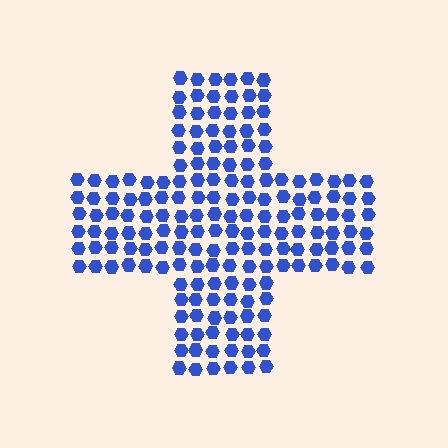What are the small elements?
The small elements are hexagons.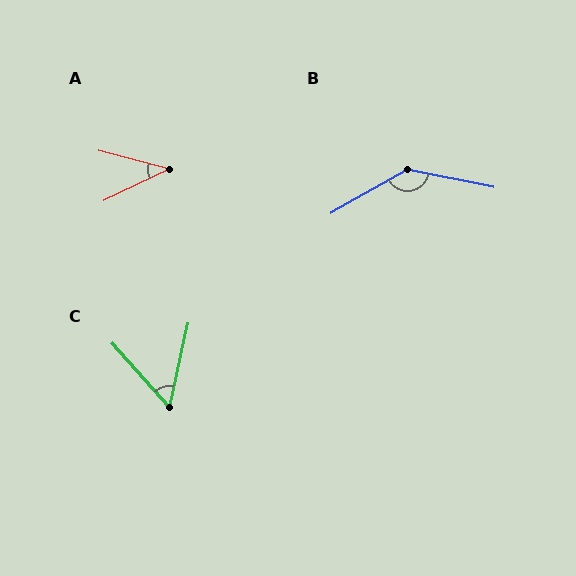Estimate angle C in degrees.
Approximately 54 degrees.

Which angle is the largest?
B, at approximately 139 degrees.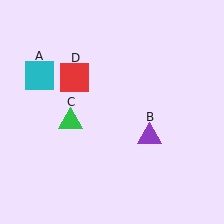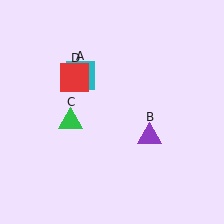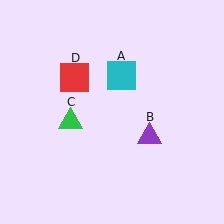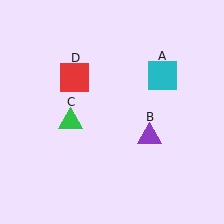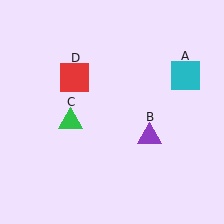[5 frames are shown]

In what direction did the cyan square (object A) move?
The cyan square (object A) moved right.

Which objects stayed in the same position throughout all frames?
Purple triangle (object B) and green triangle (object C) and red square (object D) remained stationary.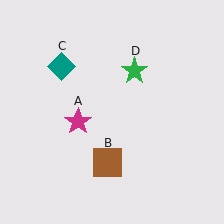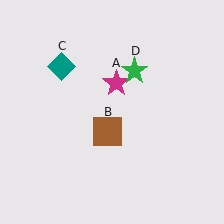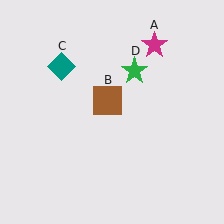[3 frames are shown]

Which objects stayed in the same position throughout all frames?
Teal diamond (object C) and green star (object D) remained stationary.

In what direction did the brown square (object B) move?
The brown square (object B) moved up.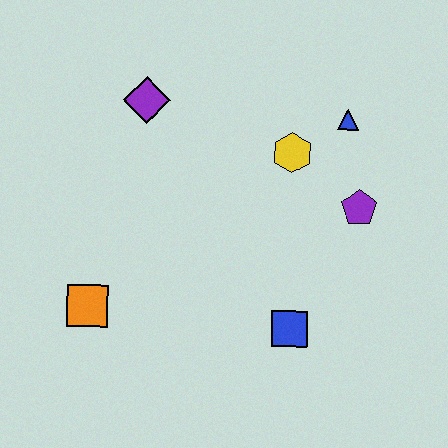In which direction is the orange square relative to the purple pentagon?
The orange square is to the left of the purple pentagon.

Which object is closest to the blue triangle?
The yellow hexagon is closest to the blue triangle.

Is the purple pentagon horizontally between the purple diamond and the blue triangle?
No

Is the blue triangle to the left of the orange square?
No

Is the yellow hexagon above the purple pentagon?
Yes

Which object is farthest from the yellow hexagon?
The orange square is farthest from the yellow hexagon.